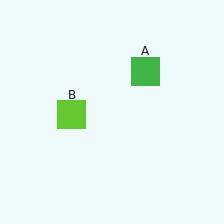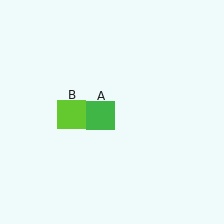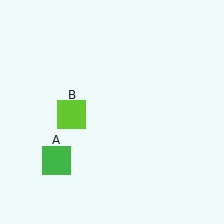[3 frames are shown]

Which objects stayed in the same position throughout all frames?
Lime square (object B) remained stationary.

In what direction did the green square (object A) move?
The green square (object A) moved down and to the left.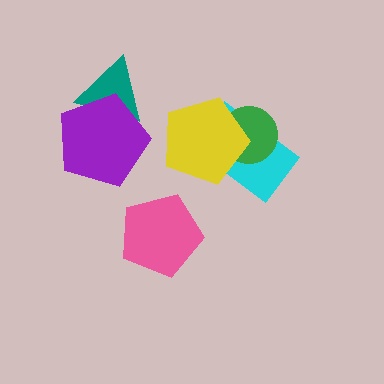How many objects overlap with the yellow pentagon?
2 objects overlap with the yellow pentagon.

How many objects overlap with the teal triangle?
1 object overlaps with the teal triangle.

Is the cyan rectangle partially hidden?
Yes, it is partially covered by another shape.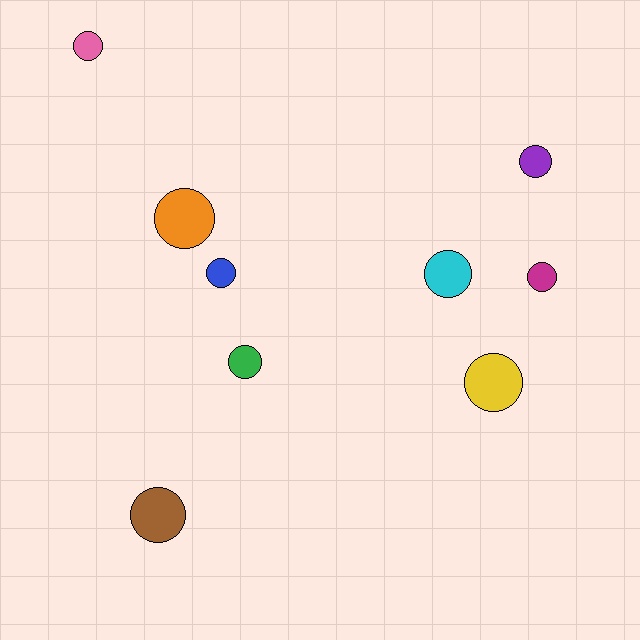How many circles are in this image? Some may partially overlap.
There are 9 circles.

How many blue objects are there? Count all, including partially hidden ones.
There is 1 blue object.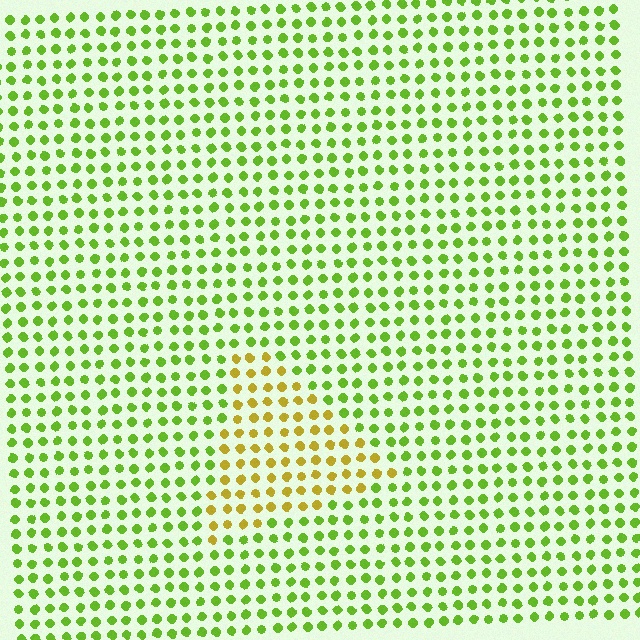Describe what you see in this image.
The image is filled with small lime elements in a uniform arrangement. A triangle-shaped region is visible where the elements are tinted to a slightly different hue, forming a subtle color boundary.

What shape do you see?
I see a triangle.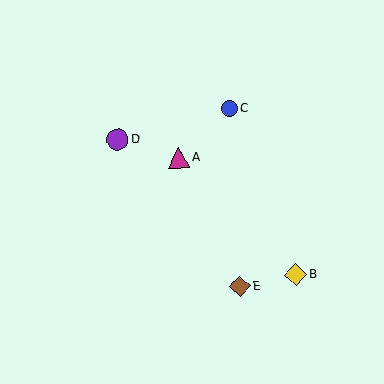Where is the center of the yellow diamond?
The center of the yellow diamond is at (296, 275).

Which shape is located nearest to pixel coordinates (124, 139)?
The purple circle (labeled D) at (117, 140) is nearest to that location.